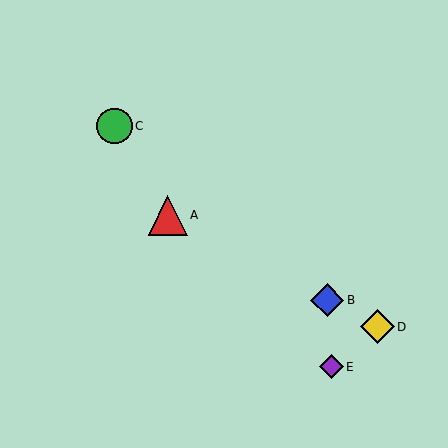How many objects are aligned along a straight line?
3 objects (A, B, D) are aligned along a straight line.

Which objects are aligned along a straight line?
Objects A, B, D are aligned along a straight line.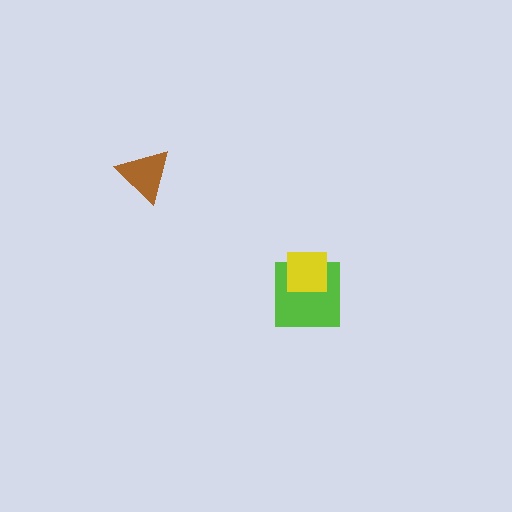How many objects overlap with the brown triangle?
0 objects overlap with the brown triangle.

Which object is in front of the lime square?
The yellow square is in front of the lime square.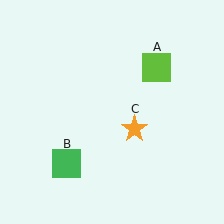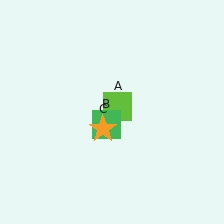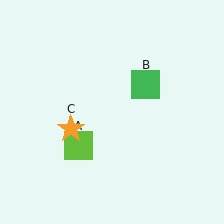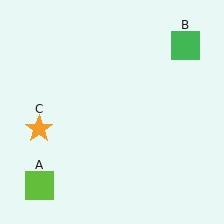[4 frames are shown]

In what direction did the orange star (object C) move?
The orange star (object C) moved left.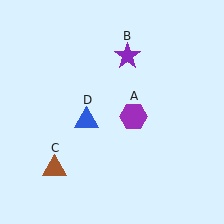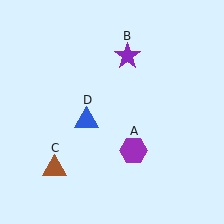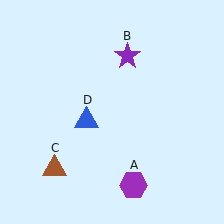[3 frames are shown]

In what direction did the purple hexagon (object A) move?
The purple hexagon (object A) moved down.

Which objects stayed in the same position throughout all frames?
Purple star (object B) and brown triangle (object C) and blue triangle (object D) remained stationary.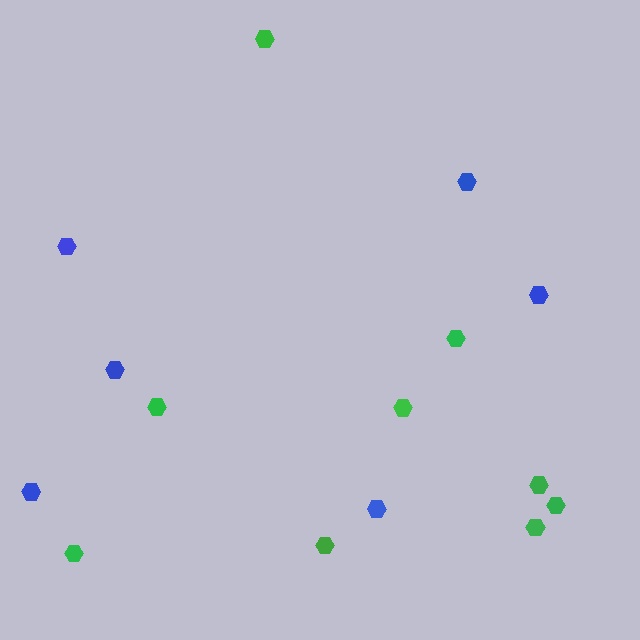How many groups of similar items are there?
There are 2 groups: one group of green hexagons (9) and one group of blue hexagons (6).